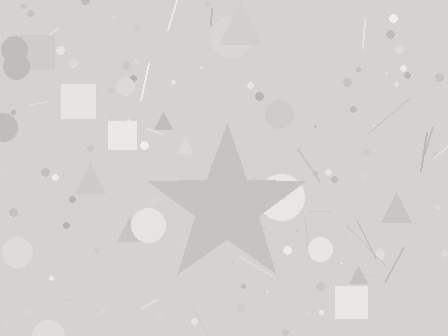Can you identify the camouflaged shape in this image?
The camouflaged shape is a star.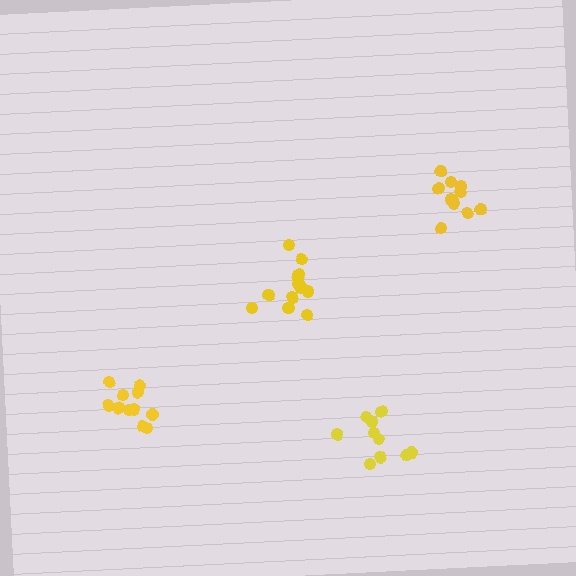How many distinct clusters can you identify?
There are 4 distinct clusters.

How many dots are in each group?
Group 1: 11 dots, Group 2: 11 dots, Group 3: 12 dots, Group 4: 10 dots (44 total).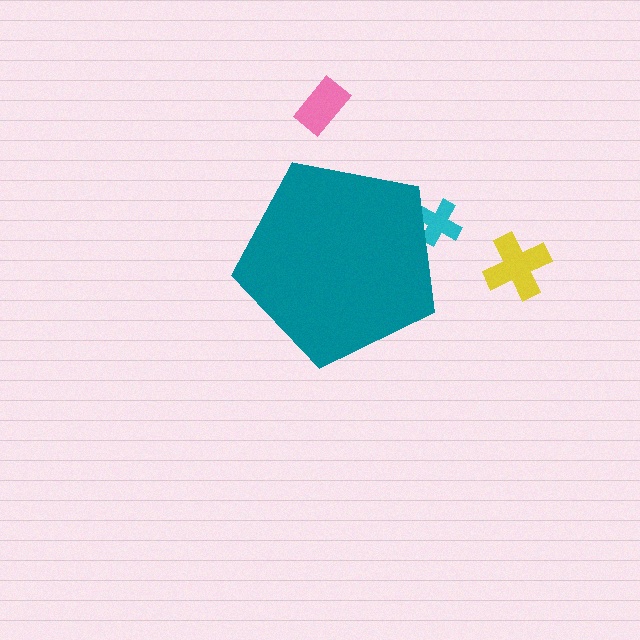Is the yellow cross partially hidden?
No, the yellow cross is fully visible.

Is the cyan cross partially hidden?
Yes, the cyan cross is partially hidden behind the teal pentagon.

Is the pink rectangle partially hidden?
No, the pink rectangle is fully visible.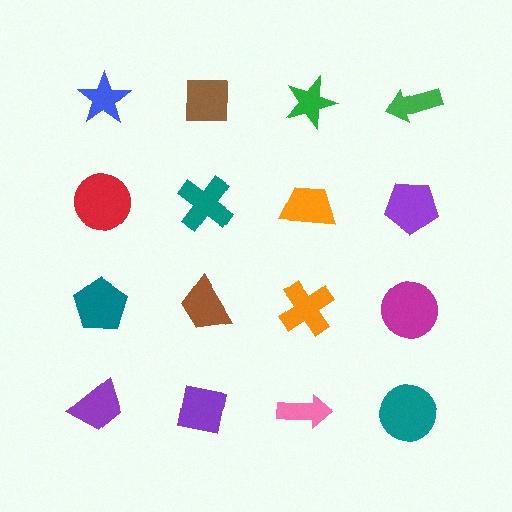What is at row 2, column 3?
An orange trapezoid.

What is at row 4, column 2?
A purple square.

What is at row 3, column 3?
An orange cross.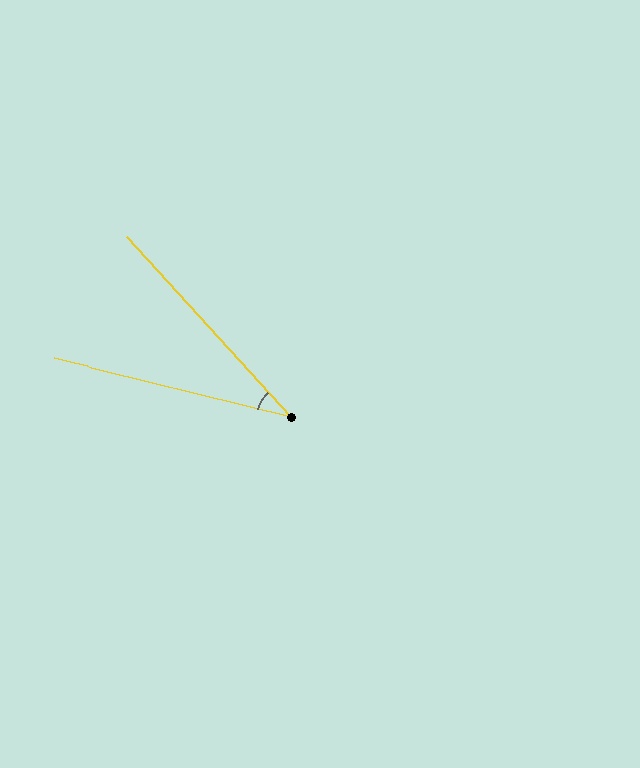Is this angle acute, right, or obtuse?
It is acute.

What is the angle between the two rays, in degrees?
Approximately 34 degrees.